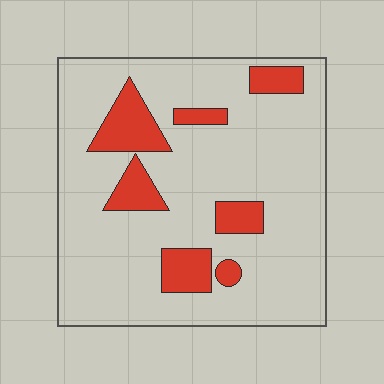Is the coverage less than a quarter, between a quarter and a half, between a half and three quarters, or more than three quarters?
Less than a quarter.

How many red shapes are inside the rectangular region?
7.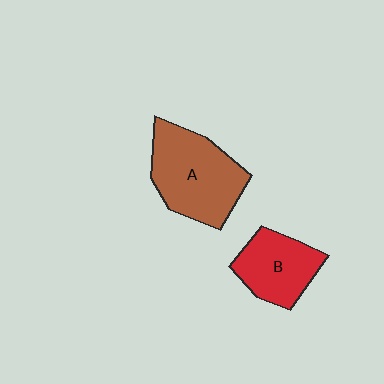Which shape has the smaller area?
Shape B (red).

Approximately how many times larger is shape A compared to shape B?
Approximately 1.5 times.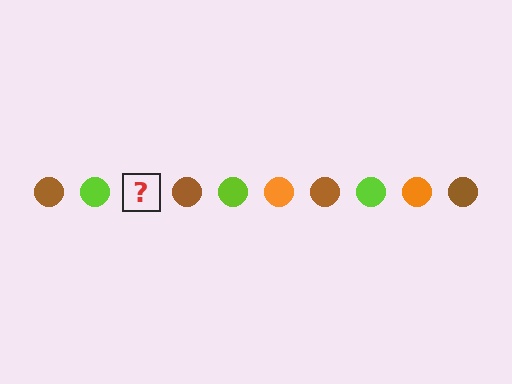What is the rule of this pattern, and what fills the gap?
The rule is that the pattern cycles through brown, lime, orange circles. The gap should be filled with an orange circle.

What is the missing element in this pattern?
The missing element is an orange circle.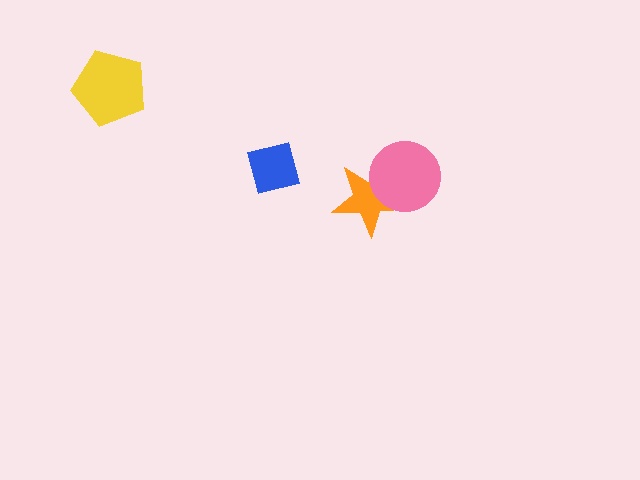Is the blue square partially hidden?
No, no other shape covers it.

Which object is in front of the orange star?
The pink circle is in front of the orange star.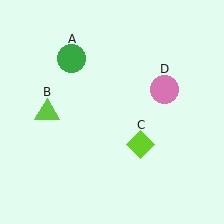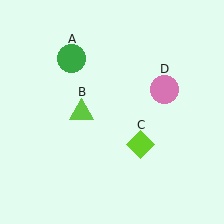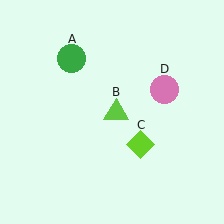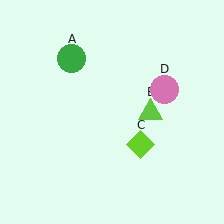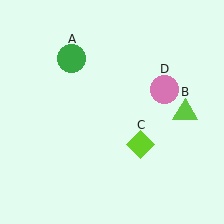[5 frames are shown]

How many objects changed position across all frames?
1 object changed position: lime triangle (object B).